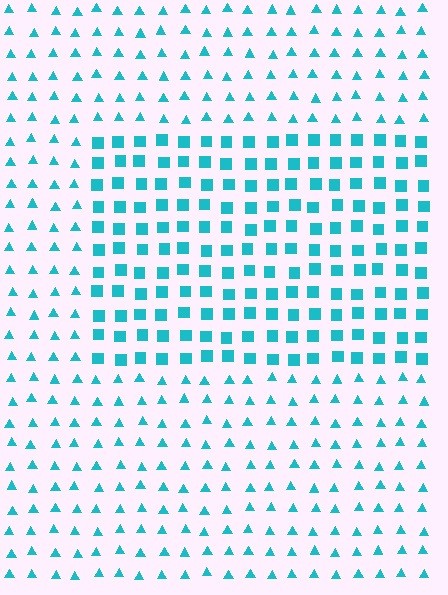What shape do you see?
I see a rectangle.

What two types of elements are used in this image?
The image uses squares inside the rectangle region and triangles outside it.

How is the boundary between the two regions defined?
The boundary is defined by a change in element shape: squares inside vs. triangles outside. All elements share the same color and spacing.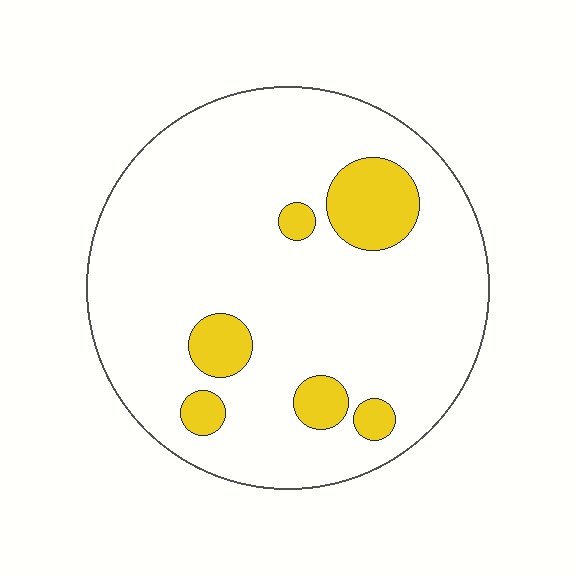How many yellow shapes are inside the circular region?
6.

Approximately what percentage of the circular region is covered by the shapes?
Approximately 15%.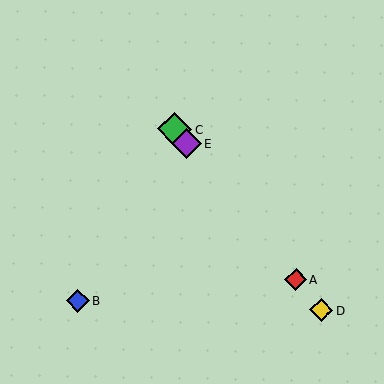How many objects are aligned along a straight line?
4 objects (A, C, D, E) are aligned along a straight line.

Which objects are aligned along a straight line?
Objects A, C, D, E are aligned along a straight line.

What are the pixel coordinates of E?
Object E is at (186, 144).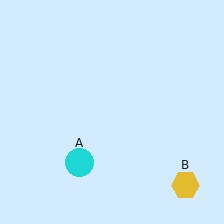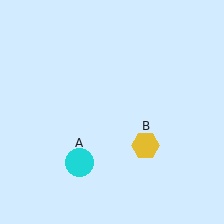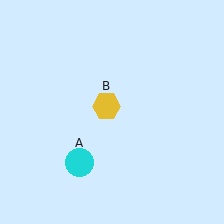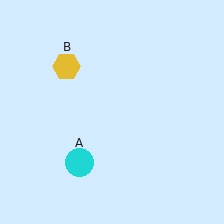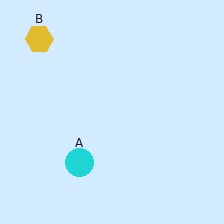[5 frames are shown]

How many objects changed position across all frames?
1 object changed position: yellow hexagon (object B).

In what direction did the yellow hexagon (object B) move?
The yellow hexagon (object B) moved up and to the left.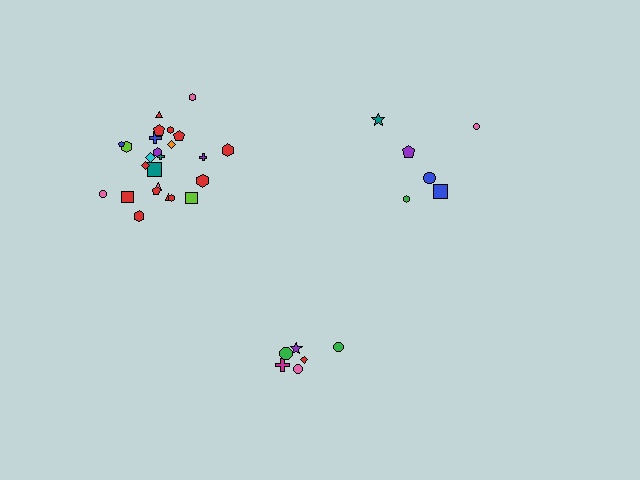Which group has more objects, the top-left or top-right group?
The top-left group.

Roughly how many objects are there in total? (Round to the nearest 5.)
Roughly 35 objects in total.